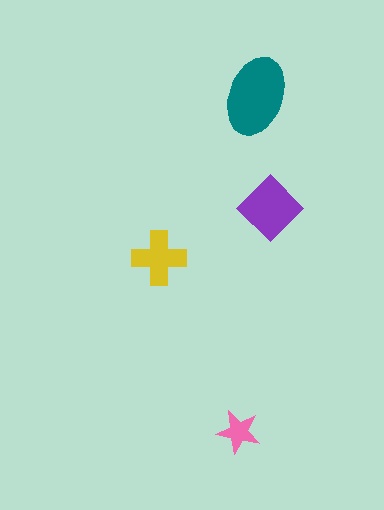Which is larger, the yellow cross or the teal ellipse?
The teal ellipse.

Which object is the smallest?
The pink star.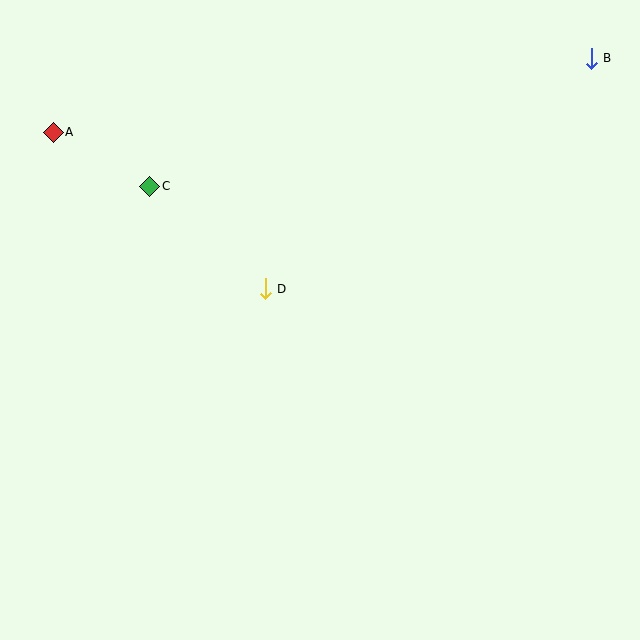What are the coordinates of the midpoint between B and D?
The midpoint between B and D is at (428, 174).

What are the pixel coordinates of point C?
Point C is at (150, 186).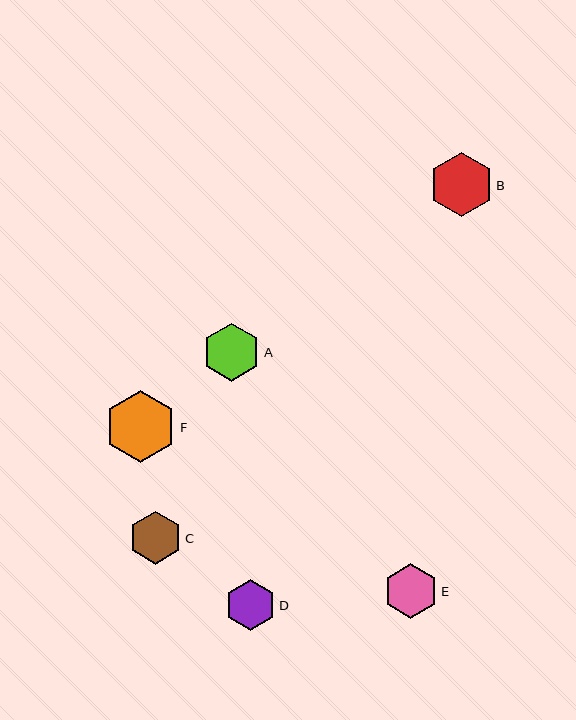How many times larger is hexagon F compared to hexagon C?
Hexagon F is approximately 1.4 times the size of hexagon C.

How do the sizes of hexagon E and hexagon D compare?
Hexagon E and hexagon D are approximately the same size.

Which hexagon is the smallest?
Hexagon D is the smallest with a size of approximately 51 pixels.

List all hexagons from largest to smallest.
From largest to smallest: F, B, A, E, C, D.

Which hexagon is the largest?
Hexagon F is the largest with a size of approximately 71 pixels.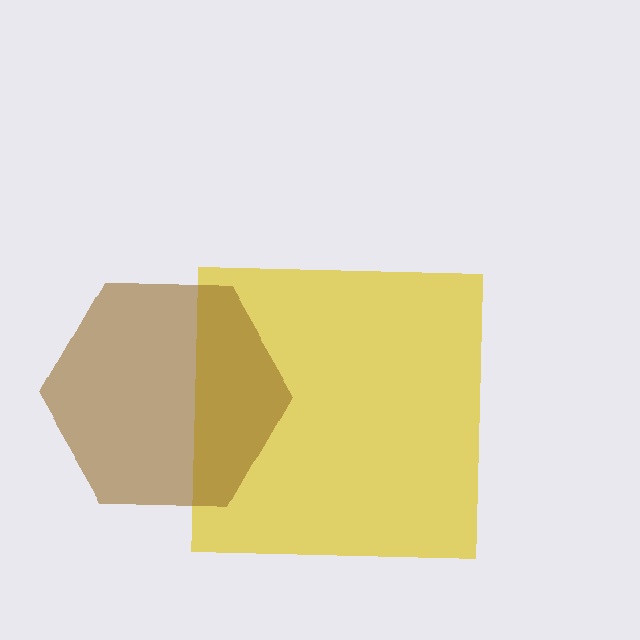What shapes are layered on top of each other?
The layered shapes are: a yellow square, a brown hexagon.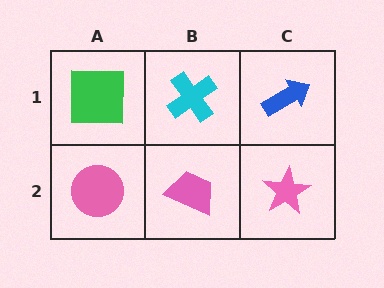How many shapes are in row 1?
3 shapes.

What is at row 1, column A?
A green square.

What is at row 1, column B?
A cyan cross.